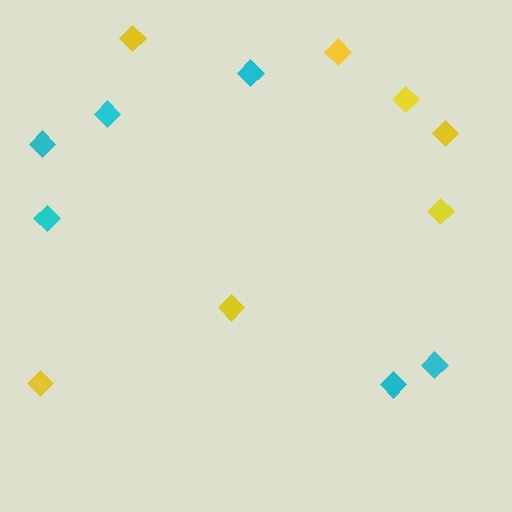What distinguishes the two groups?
There are 2 groups: one group of cyan diamonds (6) and one group of yellow diamonds (7).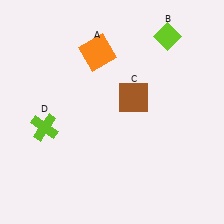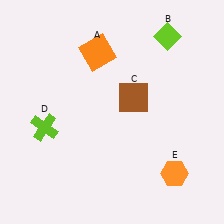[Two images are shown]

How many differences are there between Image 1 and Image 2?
There is 1 difference between the two images.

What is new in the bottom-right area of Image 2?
An orange hexagon (E) was added in the bottom-right area of Image 2.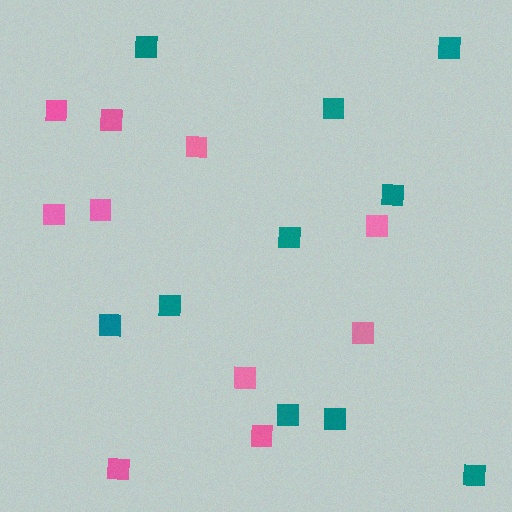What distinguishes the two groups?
There are 2 groups: one group of teal squares (10) and one group of pink squares (10).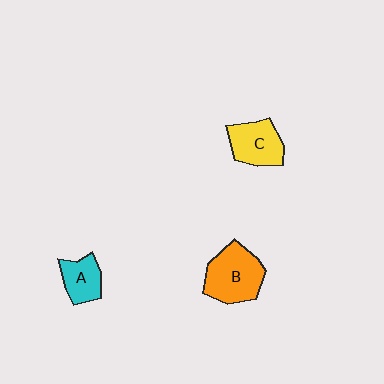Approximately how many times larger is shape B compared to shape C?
Approximately 1.3 times.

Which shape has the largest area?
Shape B (orange).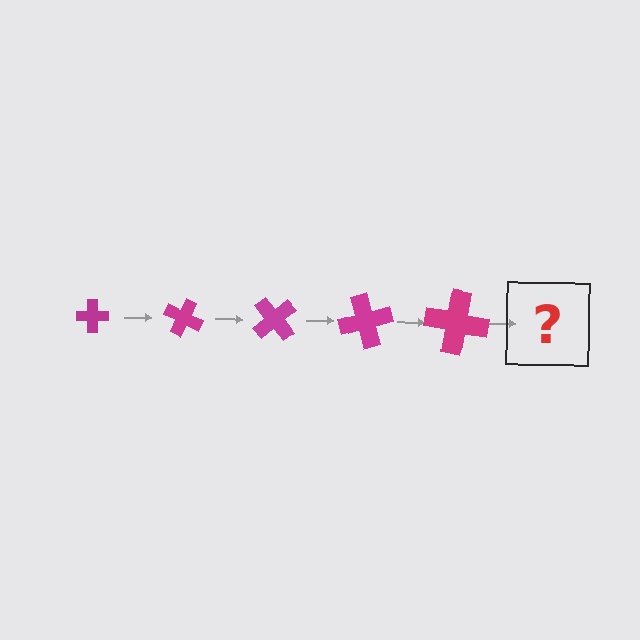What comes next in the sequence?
The next element should be a cross, larger than the previous one and rotated 125 degrees from the start.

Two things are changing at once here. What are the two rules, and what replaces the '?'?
The two rules are that the cross grows larger each step and it rotates 25 degrees each step. The '?' should be a cross, larger than the previous one and rotated 125 degrees from the start.